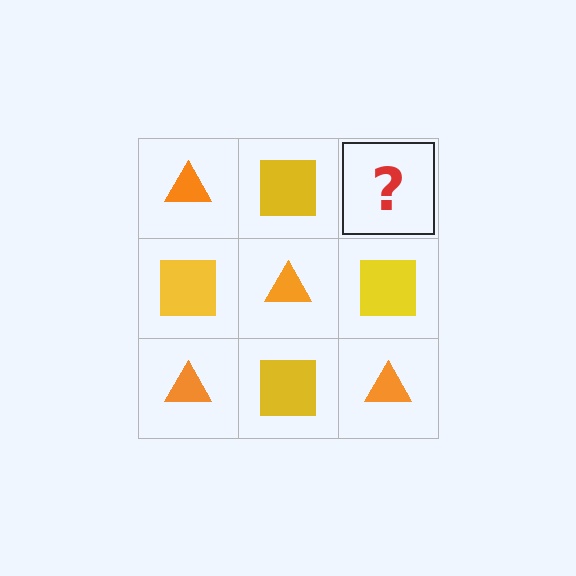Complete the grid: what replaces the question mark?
The question mark should be replaced with an orange triangle.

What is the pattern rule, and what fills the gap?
The rule is that it alternates orange triangle and yellow square in a checkerboard pattern. The gap should be filled with an orange triangle.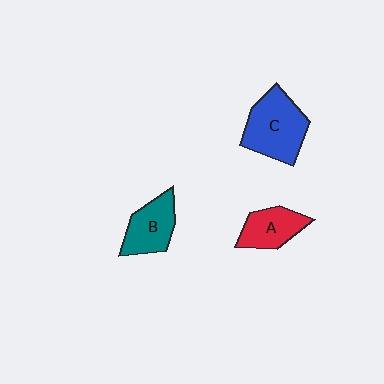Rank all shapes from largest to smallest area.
From largest to smallest: C (blue), B (teal), A (red).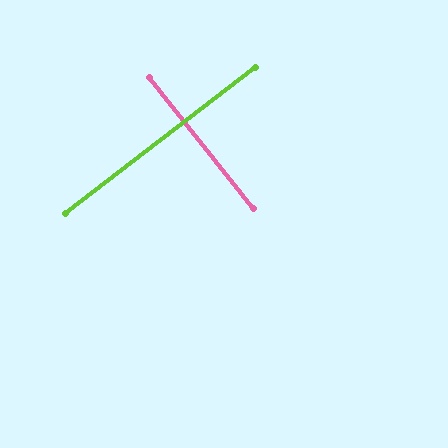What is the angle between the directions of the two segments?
Approximately 89 degrees.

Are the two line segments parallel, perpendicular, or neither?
Perpendicular — they meet at approximately 89°.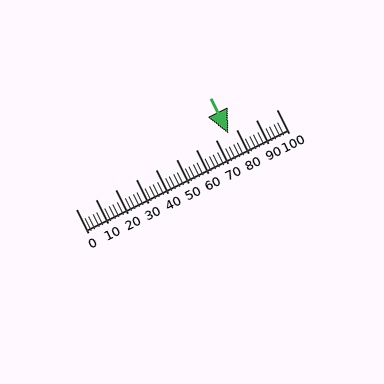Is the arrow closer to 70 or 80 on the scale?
The arrow is closer to 80.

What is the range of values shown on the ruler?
The ruler shows values from 0 to 100.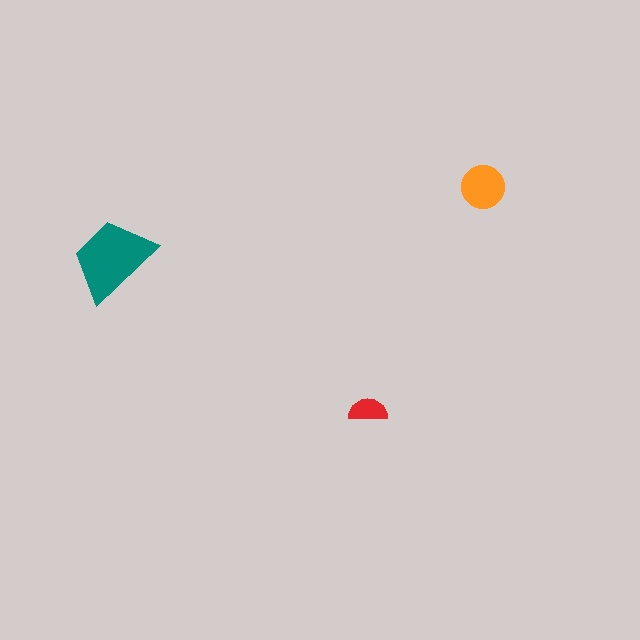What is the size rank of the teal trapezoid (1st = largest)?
1st.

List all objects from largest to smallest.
The teal trapezoid, the orange circle, the red semicircle.